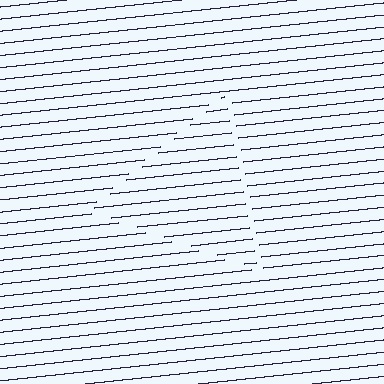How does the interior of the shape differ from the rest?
The interior of the shape contains the same grating, shifted by half a period — the contour is defined by the phase discontinuity where line-ends from the inner and outer gratings abut.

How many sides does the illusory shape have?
3 sides — the line-ends trace a triangle.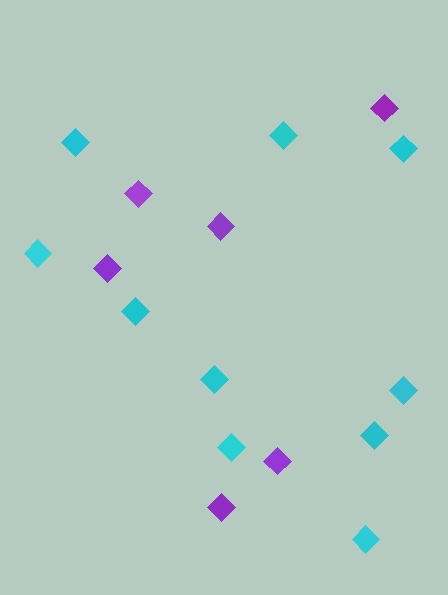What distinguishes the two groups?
There are 2 groups: one group of purple diamonds (6) and one group of cyan diamonds (10).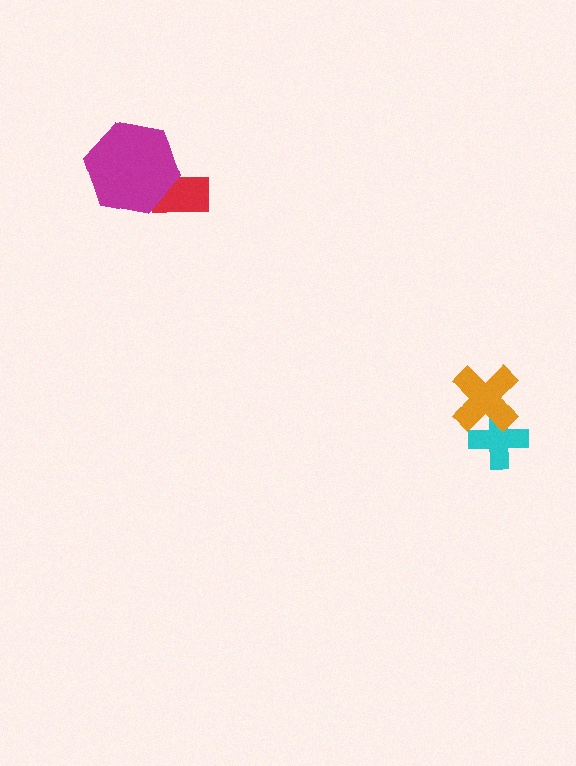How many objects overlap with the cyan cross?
1 object overlaps with the cyan cross.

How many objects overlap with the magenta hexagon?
1 object overlaps with the magenta hexagon.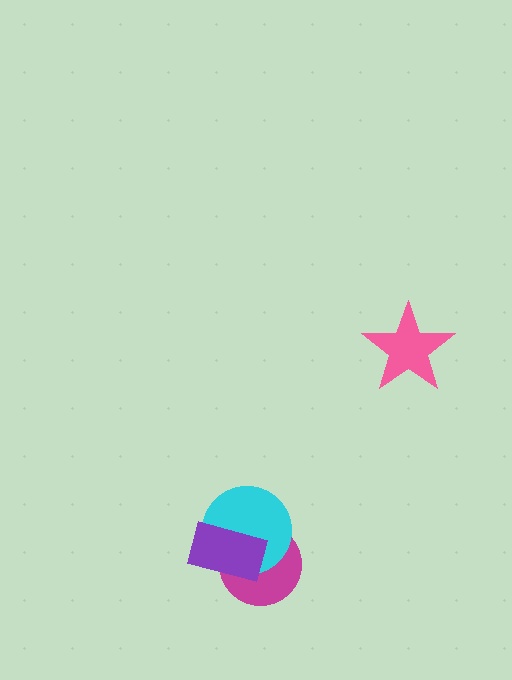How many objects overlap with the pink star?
0 objects overlap with the pink star.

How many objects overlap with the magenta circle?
2 objects overlap with the magenta circle.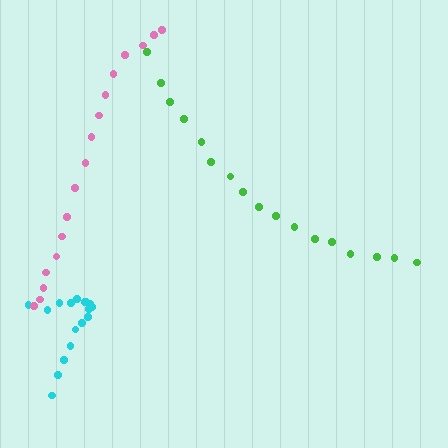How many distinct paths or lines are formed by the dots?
There are 3 distinct paths.